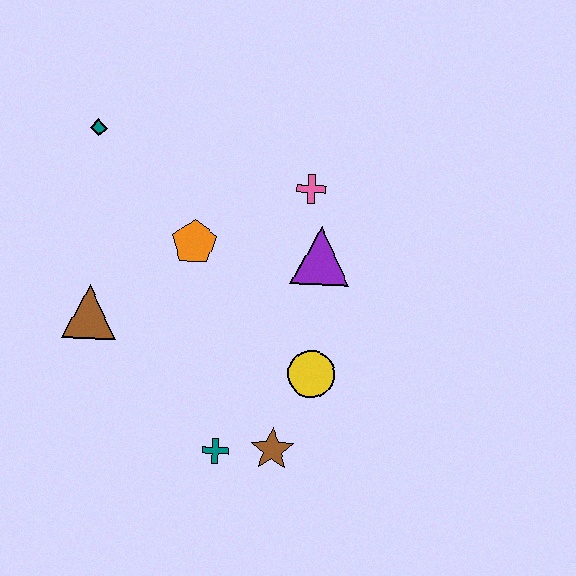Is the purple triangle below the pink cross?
Yes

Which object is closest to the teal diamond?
The orange pentagon is closest to the teal diamond.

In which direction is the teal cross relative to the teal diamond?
The teal cross is below the teal diamond.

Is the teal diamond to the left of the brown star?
Yes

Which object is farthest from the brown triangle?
The pink cross is farthest from the brown triangle.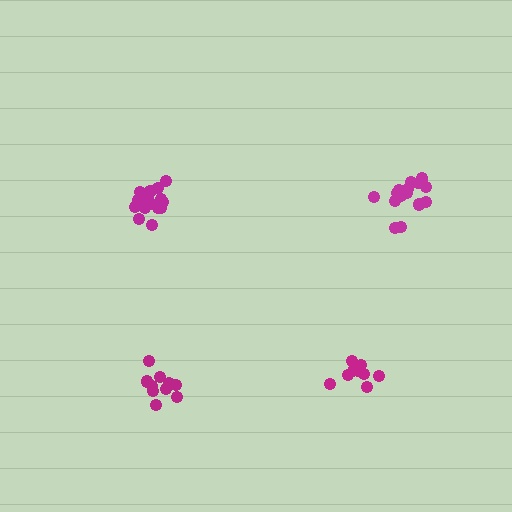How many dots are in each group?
Group 1: 16 dots, Group 2: 16 dots, Group 3: 10 dots, Group 4: 10 dots (52 total).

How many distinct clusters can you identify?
There are 4 distinct clusters.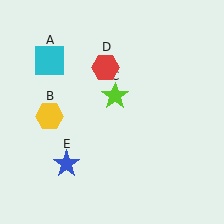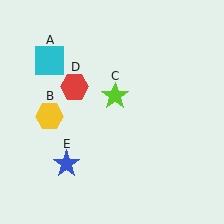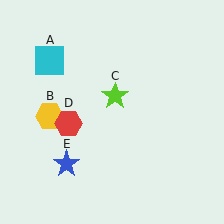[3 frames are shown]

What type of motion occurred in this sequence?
The red hexagon (object D) rotated counterclockwise around the center of the scene.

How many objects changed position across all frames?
1 object changed position: red hexagon (object D).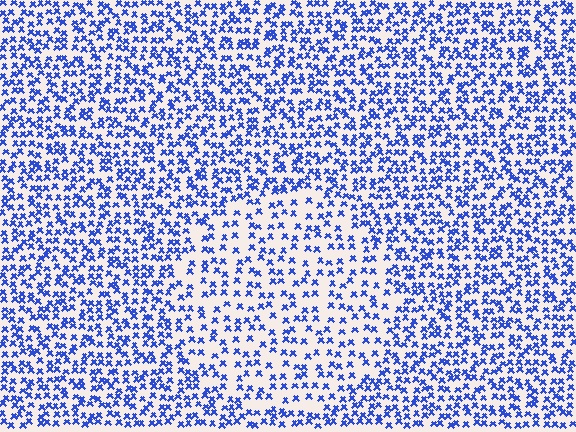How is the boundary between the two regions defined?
The boundary is defined by a change in element density (approximately 1.8x ratio). All elements are the same color, size, and shape.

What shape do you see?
I see a circle.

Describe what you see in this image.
The image contains small blue elements arranged at two different densities. A circle-shaped region is visible where the elements are less densely packed than the surrounding area.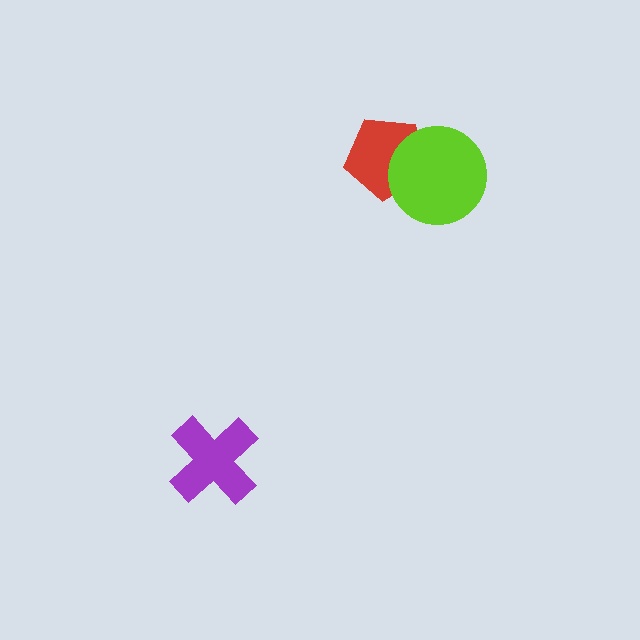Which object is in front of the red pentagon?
The lime circle is in front of the red pentagon.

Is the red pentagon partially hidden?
Yes, it is partially covered by another shape.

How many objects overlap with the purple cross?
0 objects overlap with the purple cross.